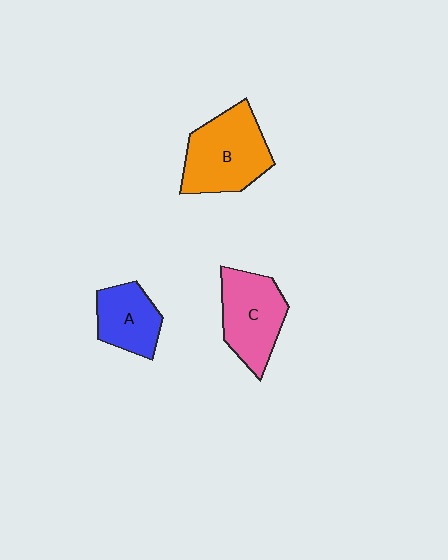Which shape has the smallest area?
Shape A (blue).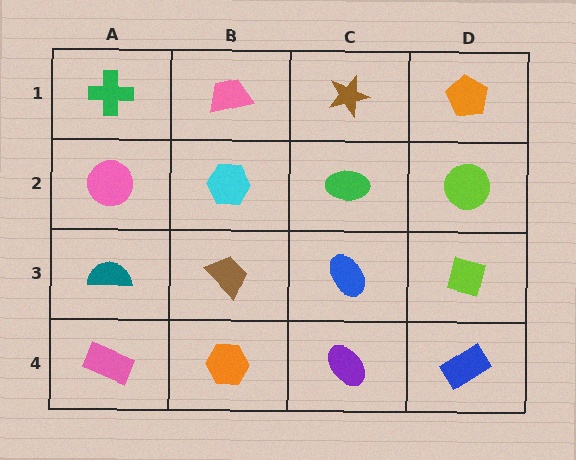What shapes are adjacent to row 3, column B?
A cyan hexagon (row 2, column B), an orange hexagon (row 4, column B), a teal semicircle (row 3, column A), a blue ellipse (row 3, column C).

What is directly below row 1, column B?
A cyan hexagon.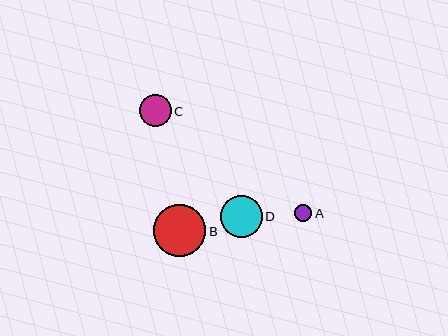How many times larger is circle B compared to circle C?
Circle B is approximately 1.7 times the size of circle C.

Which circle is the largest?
Circle B is the largest with a size of approximately 52 pixels.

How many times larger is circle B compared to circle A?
Circle B is approximately 3.1 times the size of circle A.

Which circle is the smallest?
Circle A is the smallest with a size of approximately 17 pixels.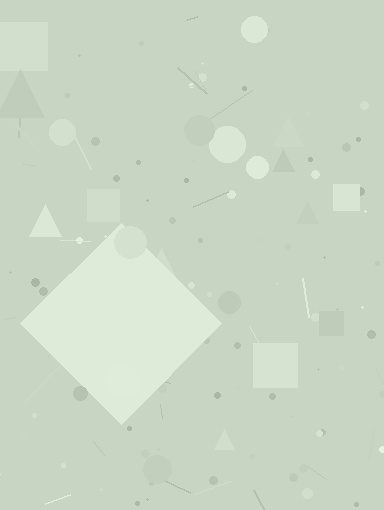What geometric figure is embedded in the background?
A diamond is embedded in the background.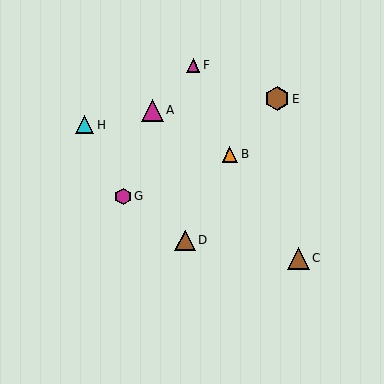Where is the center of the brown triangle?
The center of the brown triangle is at (185, 240).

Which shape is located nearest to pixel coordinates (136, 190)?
The magenta hexagon (labeled G) at (123, 196) is nearest to that location.